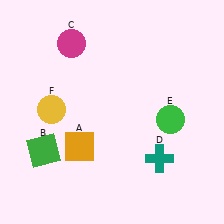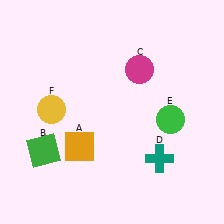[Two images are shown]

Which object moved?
The magenta circle (C) moved right.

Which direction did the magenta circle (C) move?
The magenta circle (C) moved right.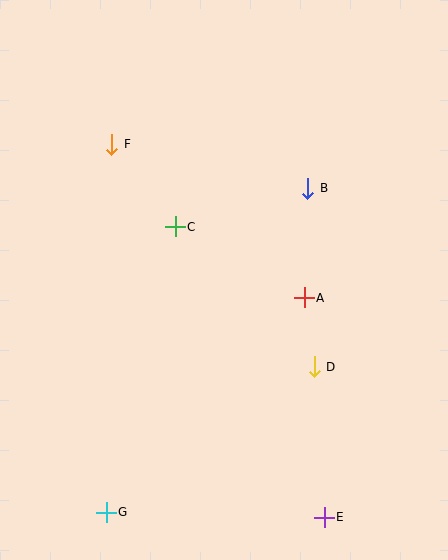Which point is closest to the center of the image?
Point C at (175, 227) is closest to the center.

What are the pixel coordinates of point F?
Point F is at (112, 144).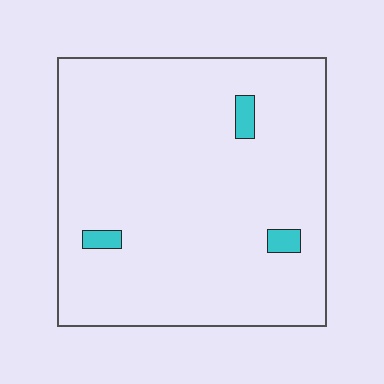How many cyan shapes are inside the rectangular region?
3.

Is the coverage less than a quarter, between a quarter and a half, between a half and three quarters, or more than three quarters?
Less than a quarter.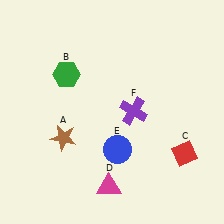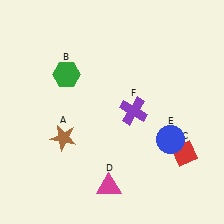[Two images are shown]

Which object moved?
The blue circle (E) moved right.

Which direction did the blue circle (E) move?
The blue circle (E) moved right.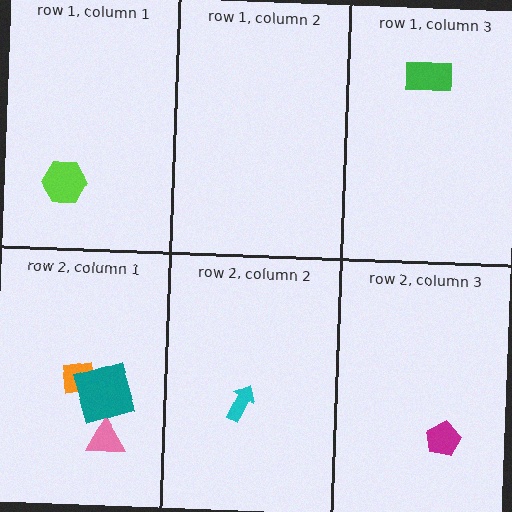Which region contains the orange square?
The row 2, column 1 region.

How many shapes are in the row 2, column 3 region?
1.